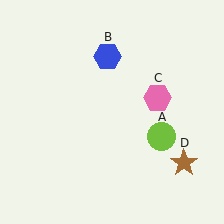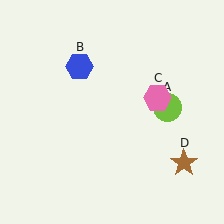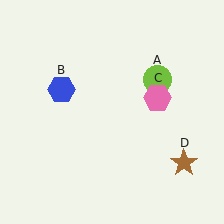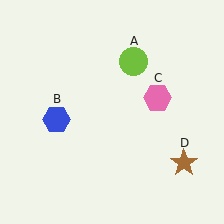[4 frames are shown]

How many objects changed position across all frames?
2 objects changed position: lime circle (object A), blue hexagon (object B).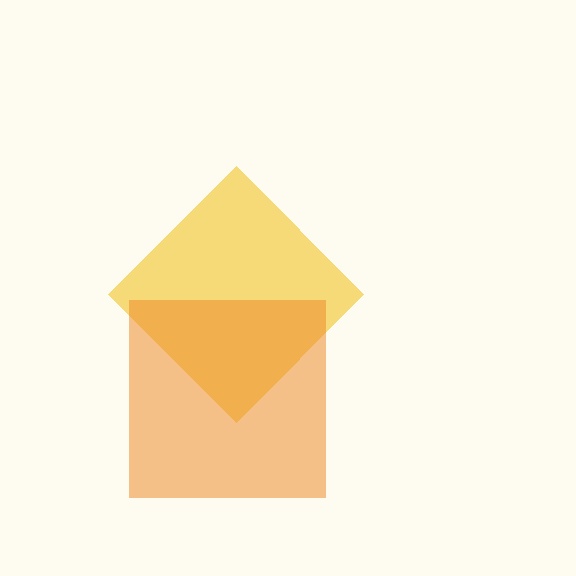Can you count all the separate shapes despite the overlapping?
Yes, there are 2 separate shapes.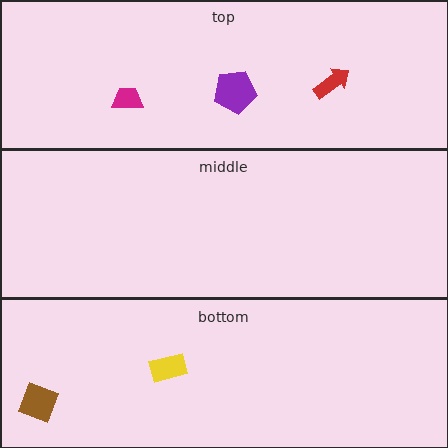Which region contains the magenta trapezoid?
The top region.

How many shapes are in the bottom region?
2.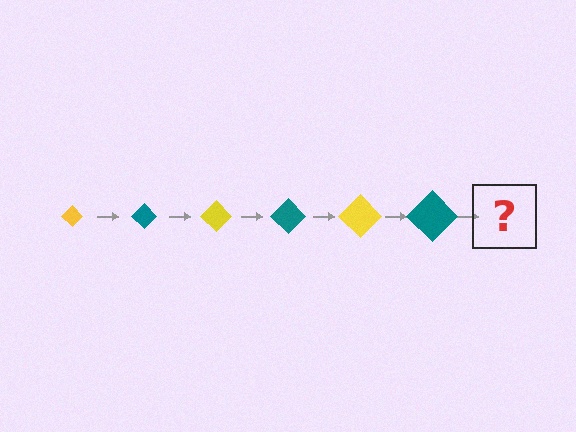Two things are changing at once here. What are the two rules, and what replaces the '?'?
The two rules are that the diamond grows larger each step and the color cycles through yellow and teal. The '?' should be a yellow diamond, larger than the previous one.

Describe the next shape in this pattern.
It should be a yellow diamond, larger than the previous one.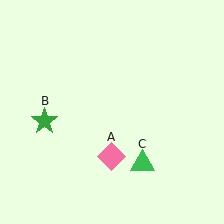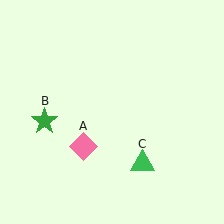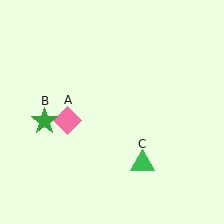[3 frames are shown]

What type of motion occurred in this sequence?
The pink diamond (object A) rotated clockwise around the center of the scene.